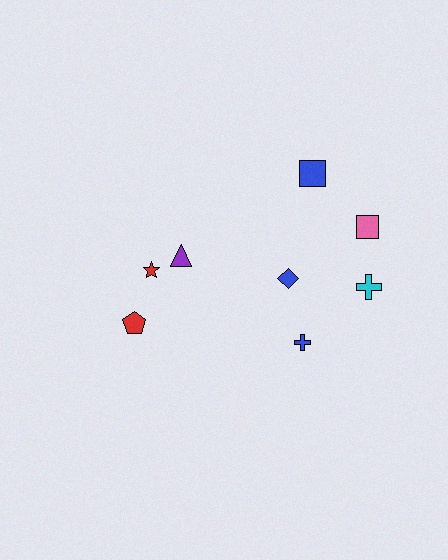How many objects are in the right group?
There are 5 objects.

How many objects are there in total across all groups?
There are 8 objects.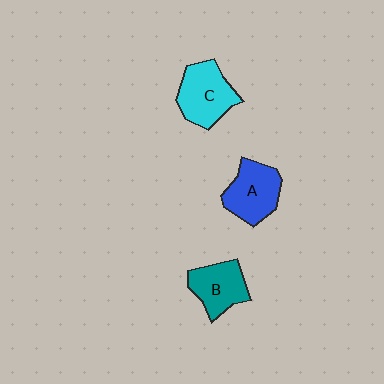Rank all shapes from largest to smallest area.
From largest to smallest: C (cyan), A (blue), B (teal).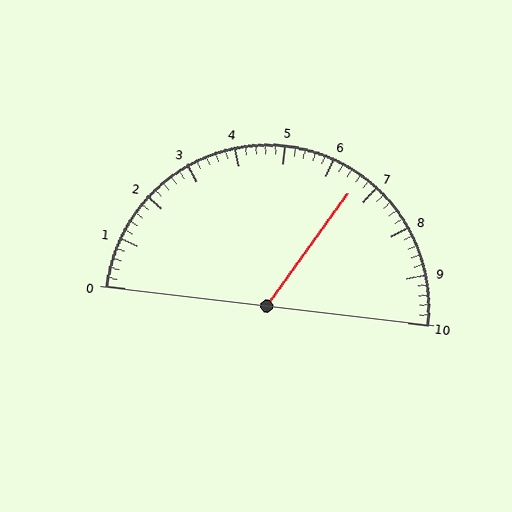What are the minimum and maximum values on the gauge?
The gauge ranges from 0 to 10.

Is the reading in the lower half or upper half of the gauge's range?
The reading is in the upper half of the range (0 to 10).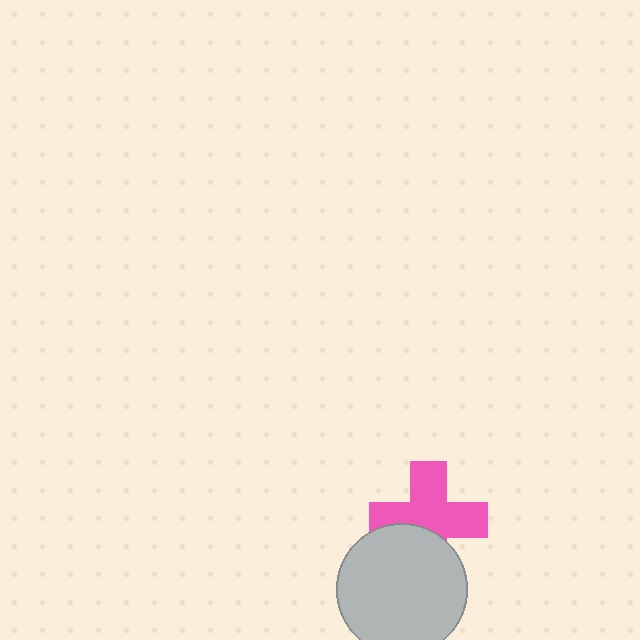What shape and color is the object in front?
The object in front is a light gray circle.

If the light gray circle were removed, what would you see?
You would see the complete pink cross.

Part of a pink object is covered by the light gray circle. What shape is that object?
It is a cross.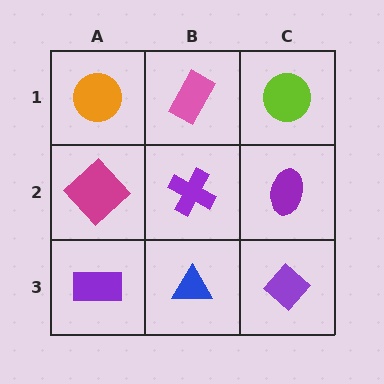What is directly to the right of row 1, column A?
A pink rectangle.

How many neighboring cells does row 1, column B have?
3.